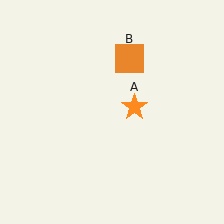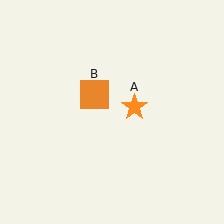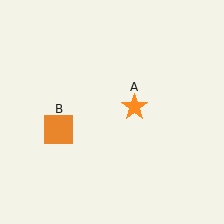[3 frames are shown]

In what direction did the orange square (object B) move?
The orange square (object B) moved down and to the left.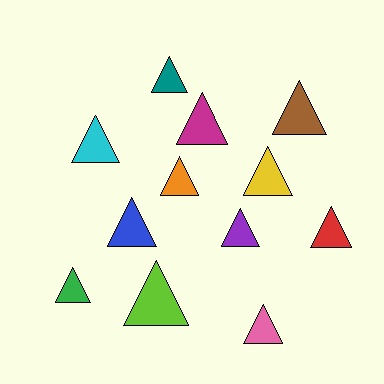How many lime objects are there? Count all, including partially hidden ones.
There is 1 lime object.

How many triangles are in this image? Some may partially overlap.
There are 12 triangles.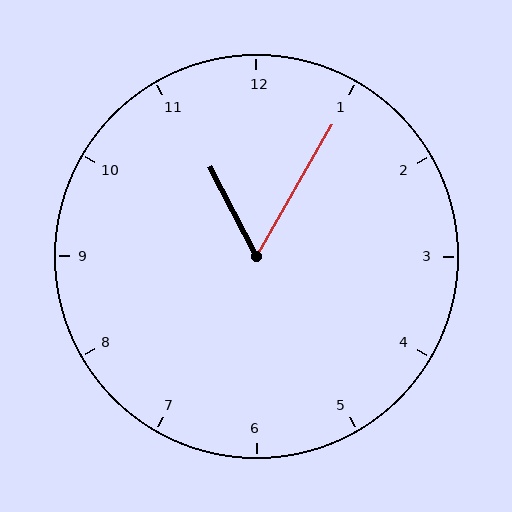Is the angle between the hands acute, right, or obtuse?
It is acute.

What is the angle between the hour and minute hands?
Approximately 58 degrees.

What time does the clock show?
11:05.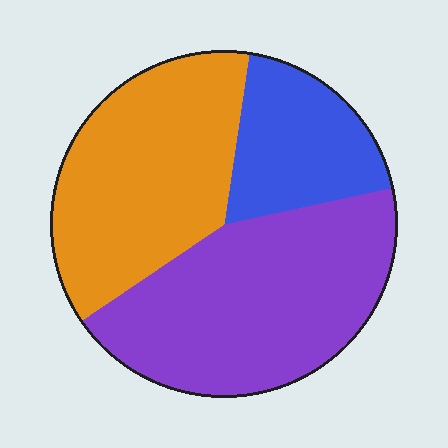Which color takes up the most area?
Purple, at roughly 45%.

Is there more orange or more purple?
Purple.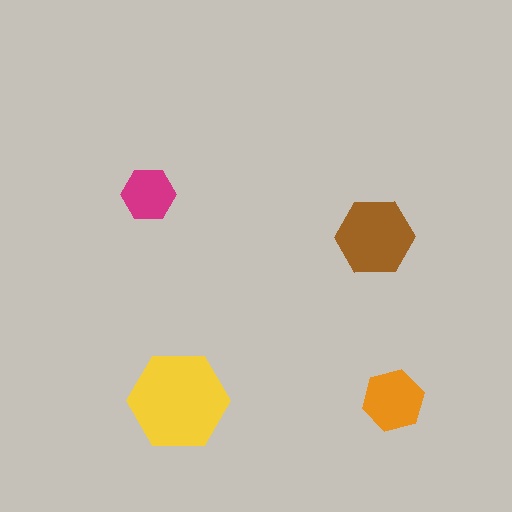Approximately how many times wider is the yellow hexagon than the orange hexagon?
About 1.5 times wider.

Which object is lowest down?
The yellow hexagon is bottommost.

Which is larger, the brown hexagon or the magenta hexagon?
The brown one.